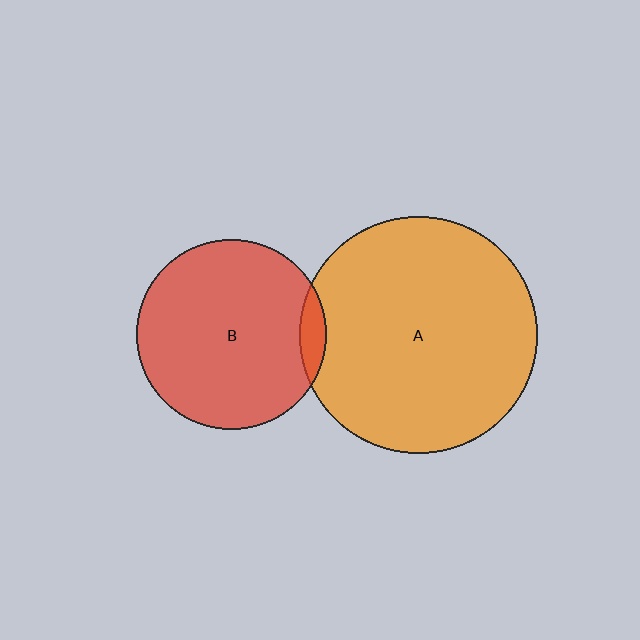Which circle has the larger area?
Circle A (orange).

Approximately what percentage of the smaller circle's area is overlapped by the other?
Approximately 5%.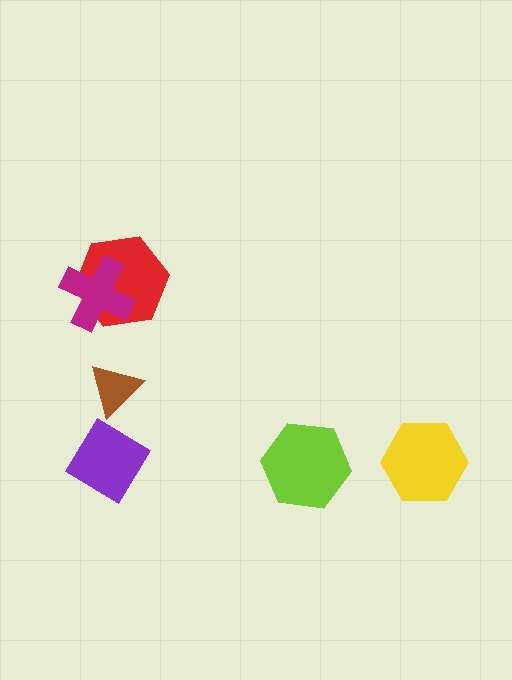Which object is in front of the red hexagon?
The magenta cross is in front of the red hexagon.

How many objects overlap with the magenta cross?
1 object overlaps with the magenta cross.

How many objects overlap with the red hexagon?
1 object overlaps with the red hexagon.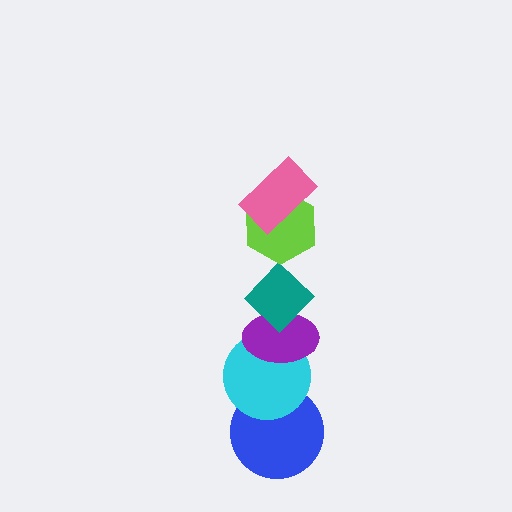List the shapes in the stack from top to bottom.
From top to bottom: the pink rectangle, the lime hexagon, the teal diamond, the purple ellipse, the cyan circle, the blue circle.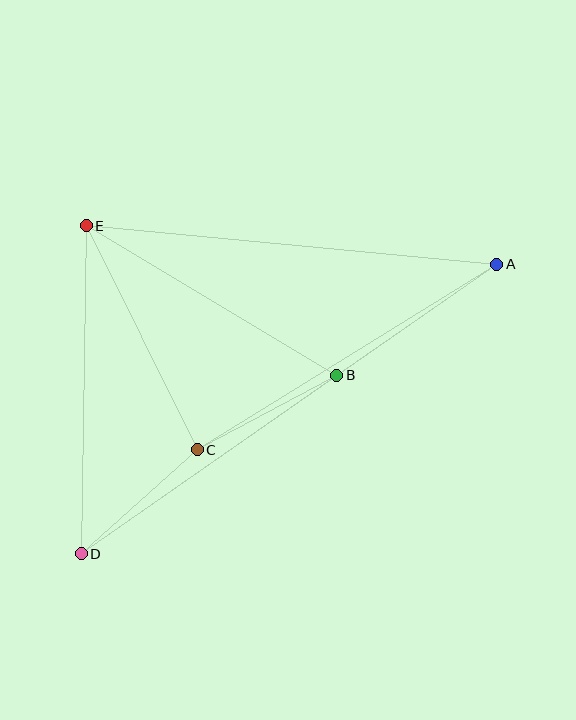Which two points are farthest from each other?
Points A and D are farthest from each other.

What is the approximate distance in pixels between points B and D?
The distance between B and D is approximately 311 pixels.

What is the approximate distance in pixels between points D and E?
The distance between D and E is approximately 328 pixels.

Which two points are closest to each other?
Points C and D are closest to each other.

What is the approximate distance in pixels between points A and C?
The distance between A and C is approximately 353 pixels.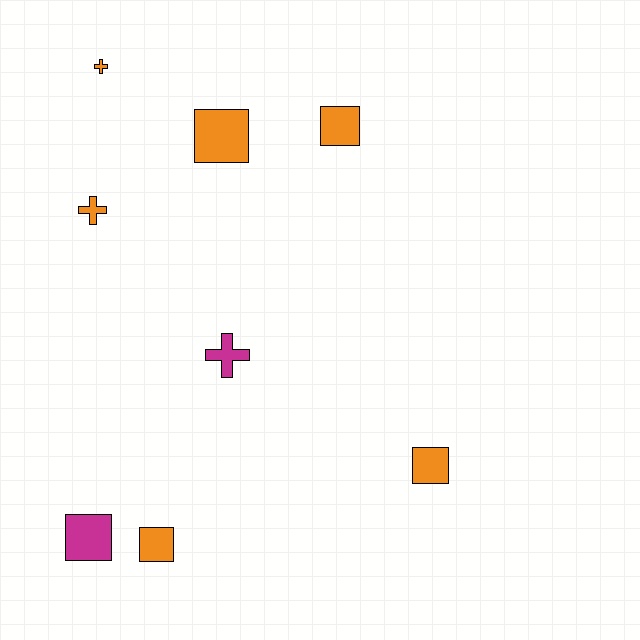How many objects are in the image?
There are 8 objects.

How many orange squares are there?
There are 4 orange squares.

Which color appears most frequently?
Orange, with 6 objects.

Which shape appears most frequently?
Square, with 5 objects.